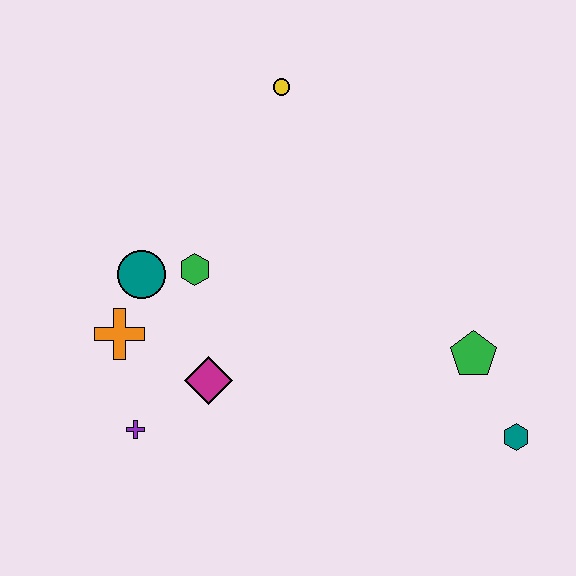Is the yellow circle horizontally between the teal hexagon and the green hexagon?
Yes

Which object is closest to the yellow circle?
The green hexagon is closest to the yellow circle.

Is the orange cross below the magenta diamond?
No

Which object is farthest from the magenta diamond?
The teal hexagon is farthest from the magenta diamond.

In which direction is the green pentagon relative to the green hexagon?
The green pentagon is to the right of the green hexagon.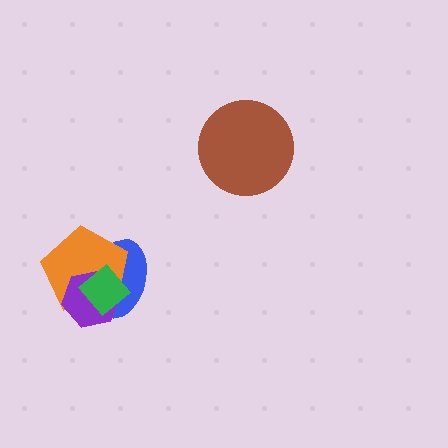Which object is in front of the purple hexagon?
The green diamond is in front of the purple hexagon.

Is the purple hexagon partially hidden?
Yes, it is partially covered by another shape.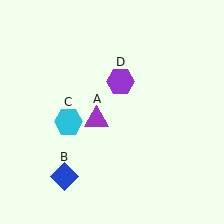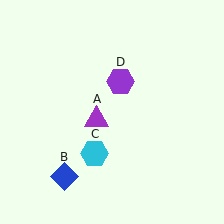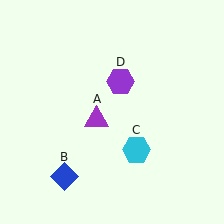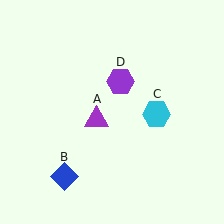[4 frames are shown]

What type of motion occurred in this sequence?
The cyan hexagon (object C) rotated counterclockwise around the center of the scene.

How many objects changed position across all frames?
1 object changed position: cyan hexagon (object C).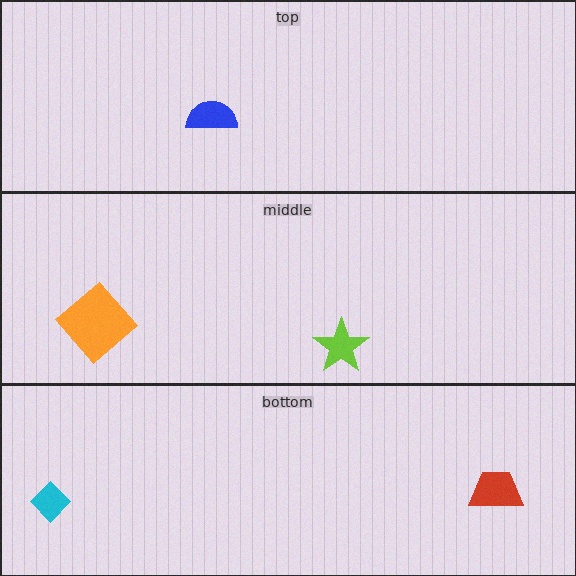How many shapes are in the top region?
1.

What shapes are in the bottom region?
The cyan diamond, the red trapezoid.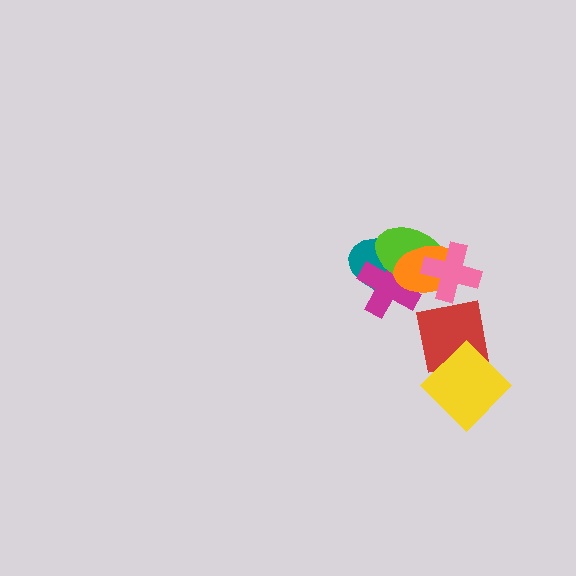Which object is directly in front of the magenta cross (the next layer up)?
The lime ellipse is directly in front of the magenta cross.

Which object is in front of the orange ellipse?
The pink cross is in front of the orange ellipse.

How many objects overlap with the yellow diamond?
1 object overlaps with the yellow diamond.